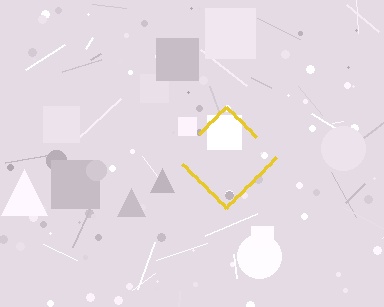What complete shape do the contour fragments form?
The contour fragments form a diamond.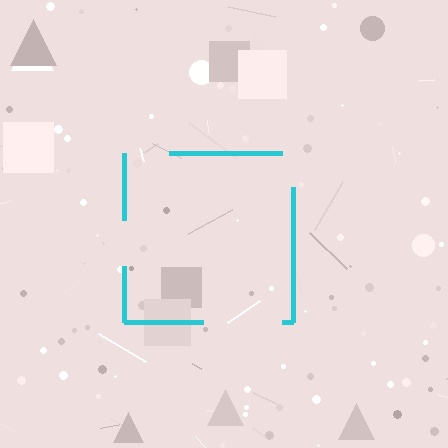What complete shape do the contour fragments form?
The contour fragments form a square.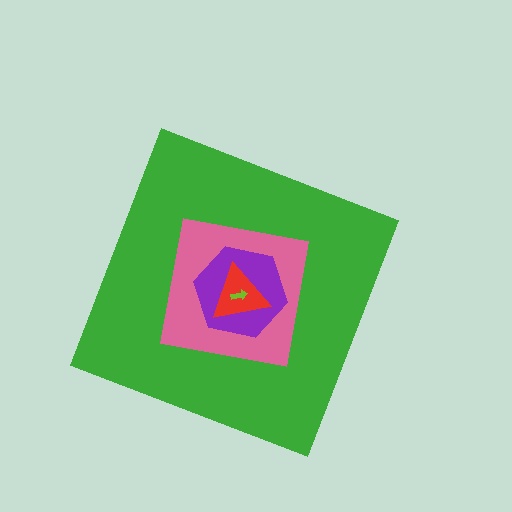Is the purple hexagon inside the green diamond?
Yes.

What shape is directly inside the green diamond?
The pink square.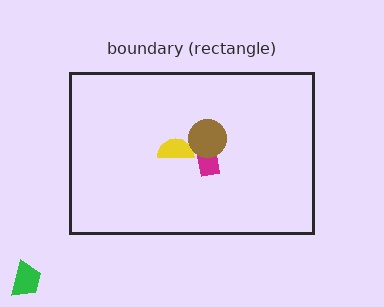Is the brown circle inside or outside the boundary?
Inside.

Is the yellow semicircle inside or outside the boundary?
Inside.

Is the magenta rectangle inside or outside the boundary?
Inside.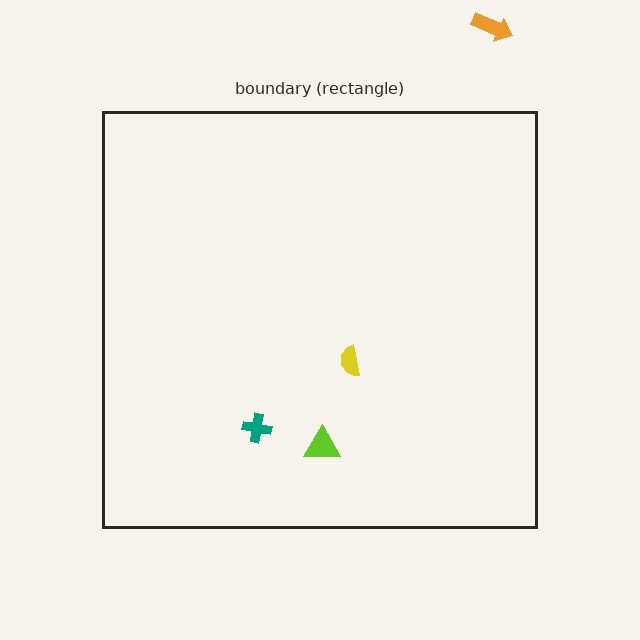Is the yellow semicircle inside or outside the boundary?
Inside.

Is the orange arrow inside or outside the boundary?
Outside.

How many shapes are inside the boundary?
3 inside, 1 outside.